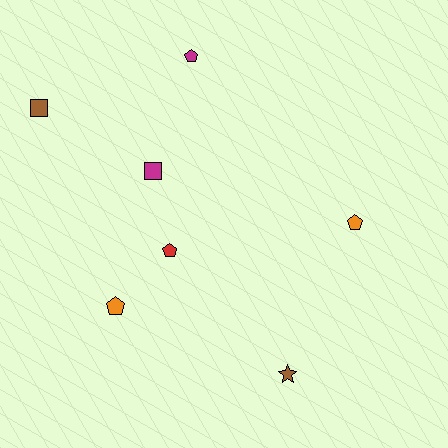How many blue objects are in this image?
There are no blue objects.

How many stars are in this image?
There is 1 star.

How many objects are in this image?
There are 7 objects.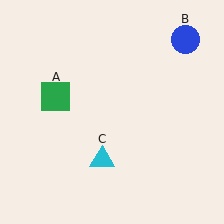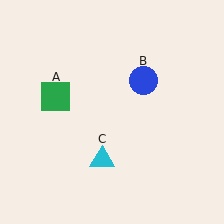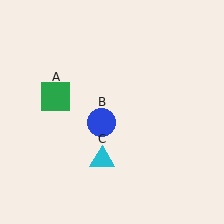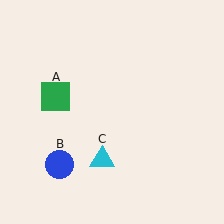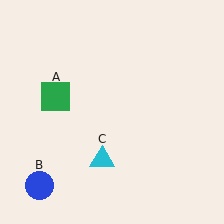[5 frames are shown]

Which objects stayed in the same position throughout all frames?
Green square (object A) and cyan triangle (object C) remained stationary.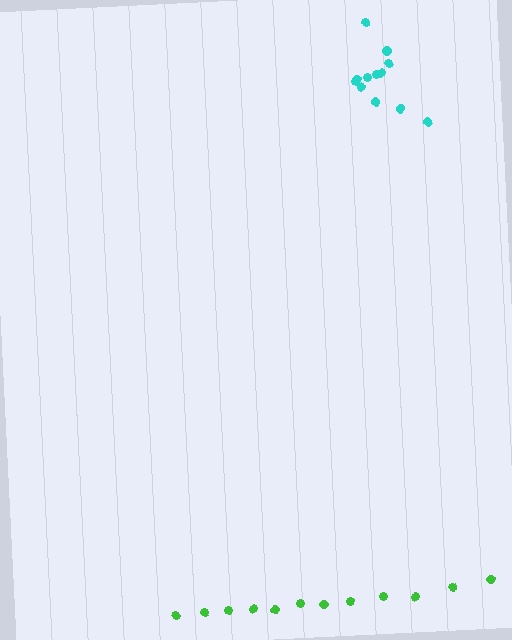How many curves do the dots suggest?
There are 2 distinct paths.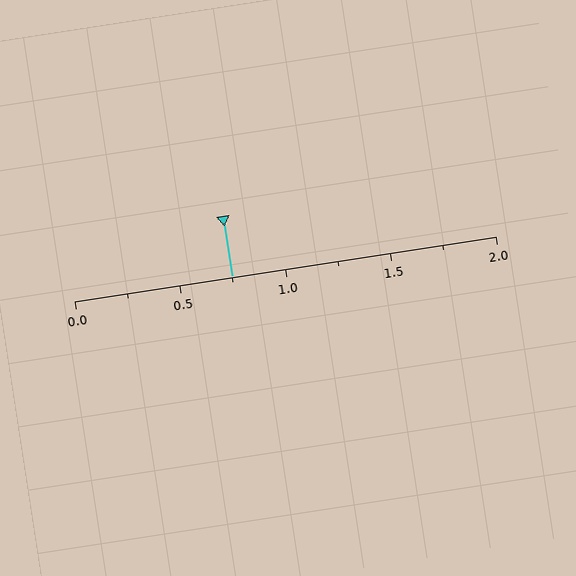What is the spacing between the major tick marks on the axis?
The major ticks are spaced 0.5 apart.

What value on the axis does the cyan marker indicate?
The marker indicates approximately 0.75.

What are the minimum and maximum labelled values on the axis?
The axis runs from 0.0 to 2.0.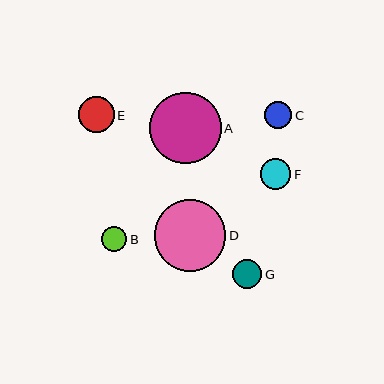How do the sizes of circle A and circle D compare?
Circle A and circle D are approximately the same size.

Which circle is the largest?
Circle A is the largest with a size of approximately 72 pixels.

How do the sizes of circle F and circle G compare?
Circle F and circle G are approximately the same size.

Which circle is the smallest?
Circle B is the smallest with a size of approximately 25 pixels.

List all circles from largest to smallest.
From largest to smallest: A, D, E, F, G, C, B.